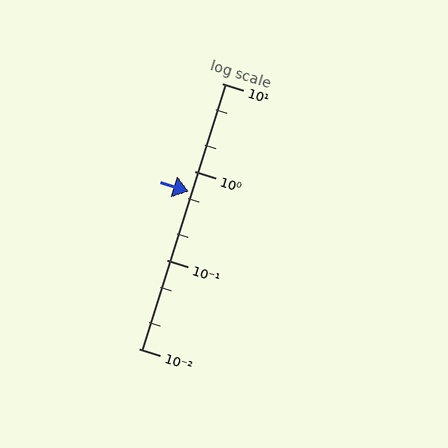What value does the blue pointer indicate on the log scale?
The pointer indicates approximately 0.6.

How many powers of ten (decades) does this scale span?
The scale spans 3 decades, from 0.01 to 10.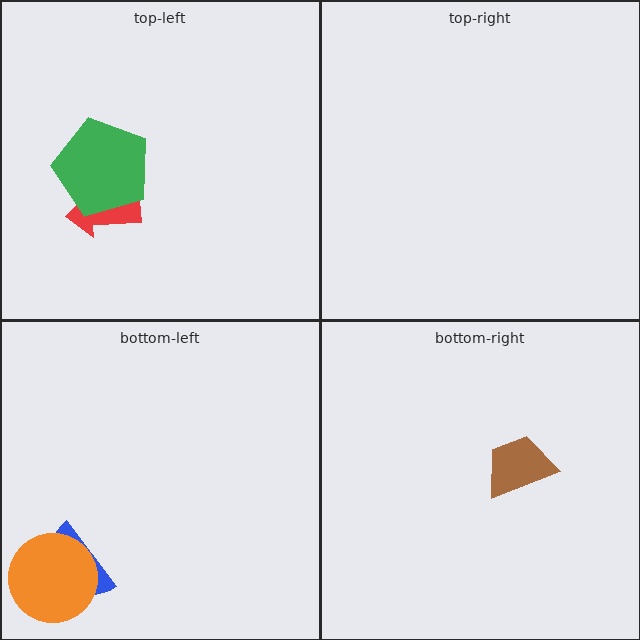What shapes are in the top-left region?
The red arrow, the green pentagon.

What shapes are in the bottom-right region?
The brown trapezoid.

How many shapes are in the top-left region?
2.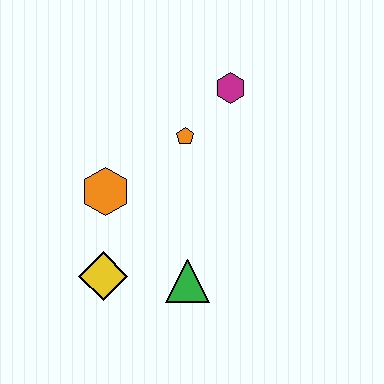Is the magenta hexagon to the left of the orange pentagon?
No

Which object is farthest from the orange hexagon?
The magenta hexagon is farthest from the orange hexagon.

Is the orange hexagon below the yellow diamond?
No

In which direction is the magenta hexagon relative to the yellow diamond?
The magenta hexagon is above the yellow diamond.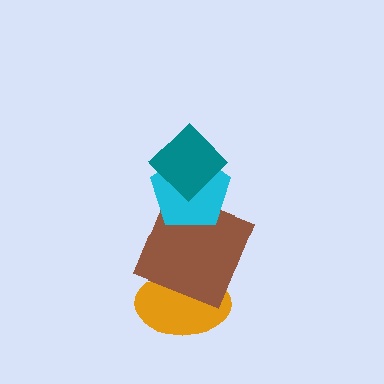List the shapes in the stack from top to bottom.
From top to bottom: the teal diamond, the cyan pentagon, the brown square, the orange ellipse.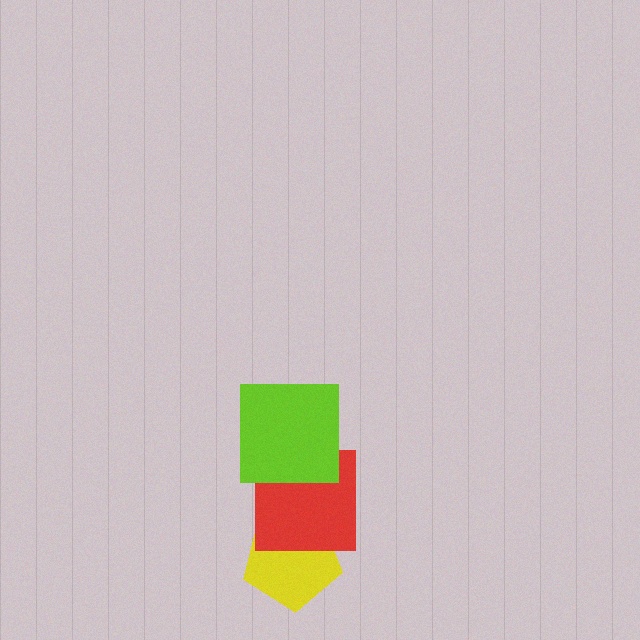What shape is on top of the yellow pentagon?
The red square is on top of the yellow pentagon.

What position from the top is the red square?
The red square is 2nd from the top.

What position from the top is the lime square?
The lime square is 1st from the top.